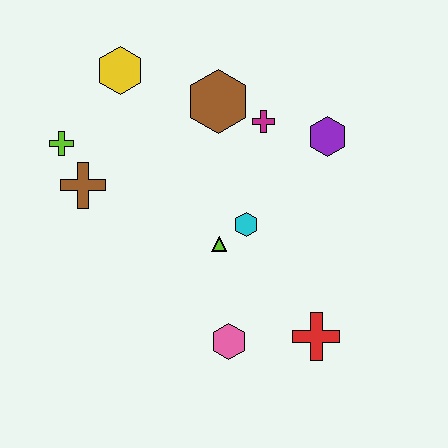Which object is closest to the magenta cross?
The brown hexagon is closest to the magenta cross.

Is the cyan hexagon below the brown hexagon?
Yes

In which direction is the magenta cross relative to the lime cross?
The magenta cross is to the right of the lime cross.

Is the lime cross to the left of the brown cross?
Yes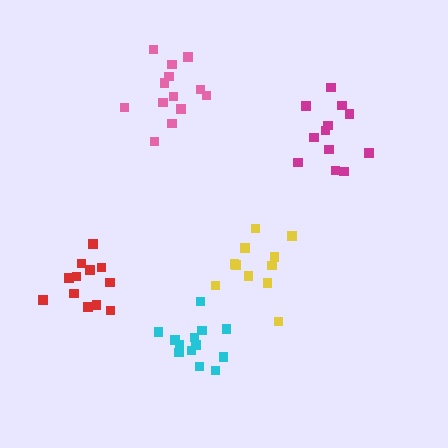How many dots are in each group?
Group 1: 12 dots, Group 2: 11 dots, Group 3: 12 dots, Group 4: 13 dots, Group 5: 13 dots (61 total).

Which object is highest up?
The pink cluster is topmost.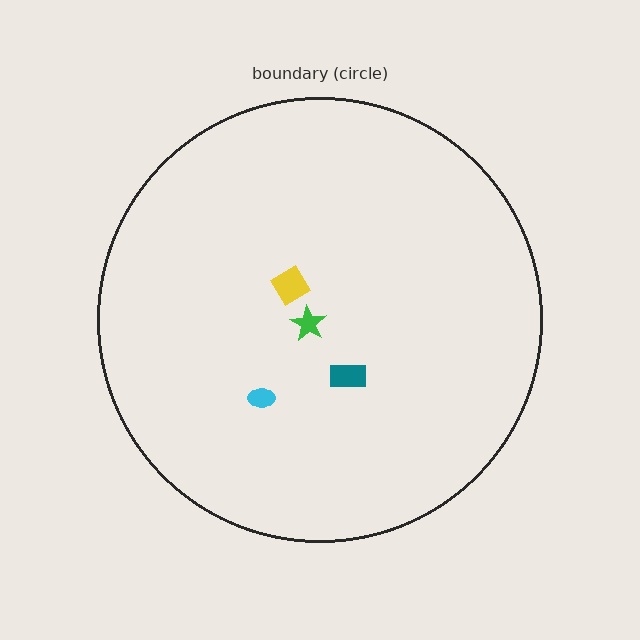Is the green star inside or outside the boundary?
Inside.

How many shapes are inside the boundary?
4 inside, 0 outside.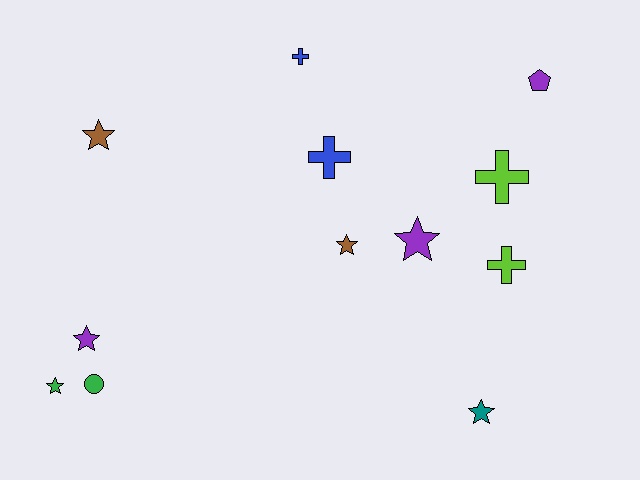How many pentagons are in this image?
There is 1 pentagon.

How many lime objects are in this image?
There are 2 lime objects.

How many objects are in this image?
There are 12 objects.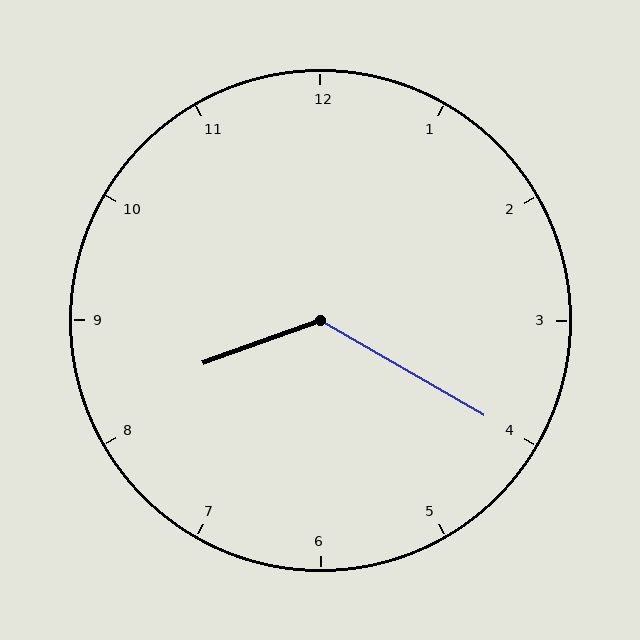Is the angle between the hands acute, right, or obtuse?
It is obtuse.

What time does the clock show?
8:20.